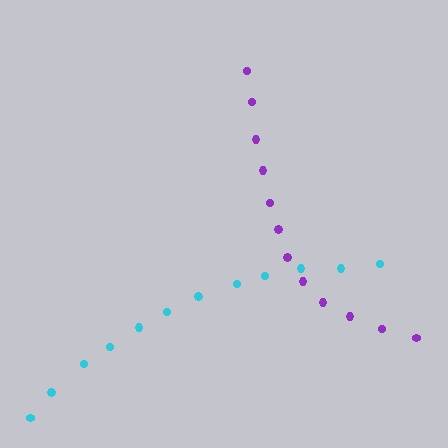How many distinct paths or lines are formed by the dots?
There are 2 distinct paths.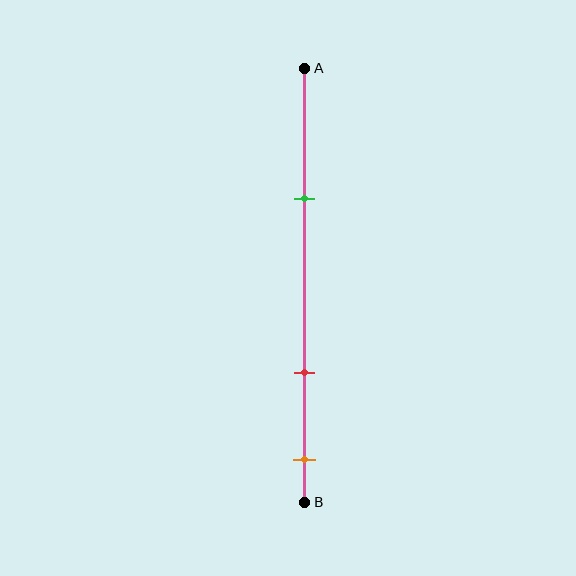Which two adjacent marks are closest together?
The red and orange marks are the closest adjacent pair.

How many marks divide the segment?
There are 3 marks dividing the segment.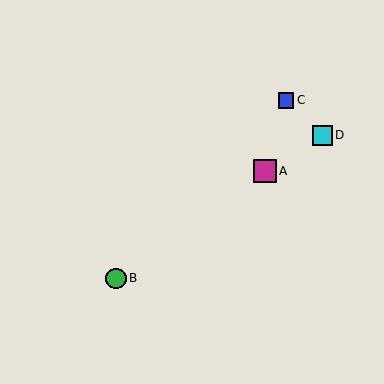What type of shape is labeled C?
Shape C is a blue square.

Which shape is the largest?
The magenta square (labeled A) is the largest.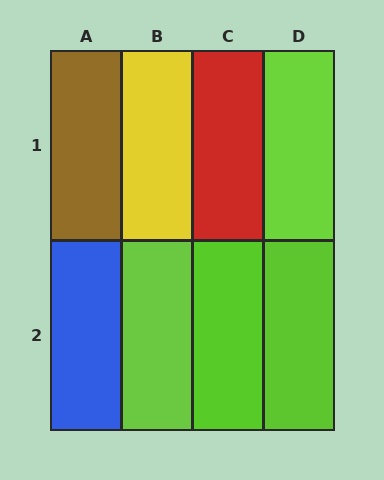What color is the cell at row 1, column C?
Red.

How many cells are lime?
4 cells are lime.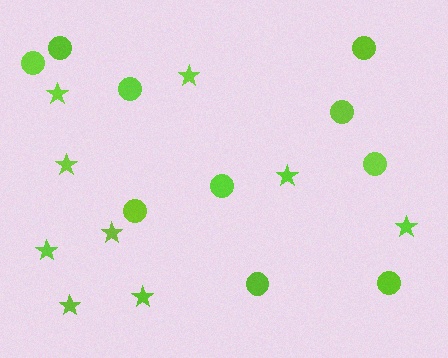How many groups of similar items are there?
There are 2 groups: one group of circles (10) and one group of stars (9).